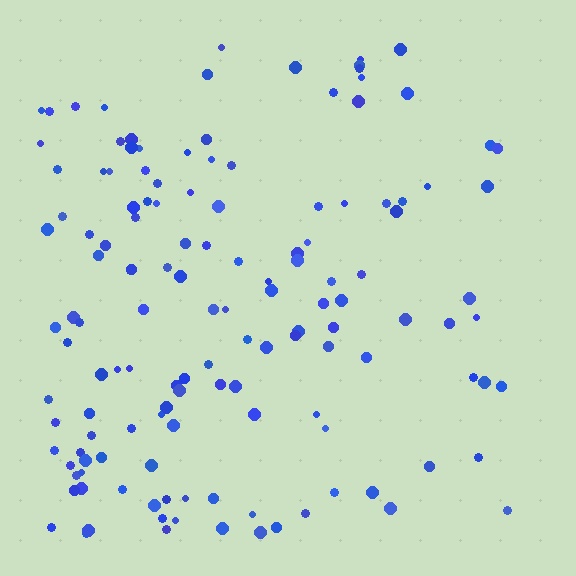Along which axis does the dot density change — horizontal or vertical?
Horizontal.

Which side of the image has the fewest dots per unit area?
The right.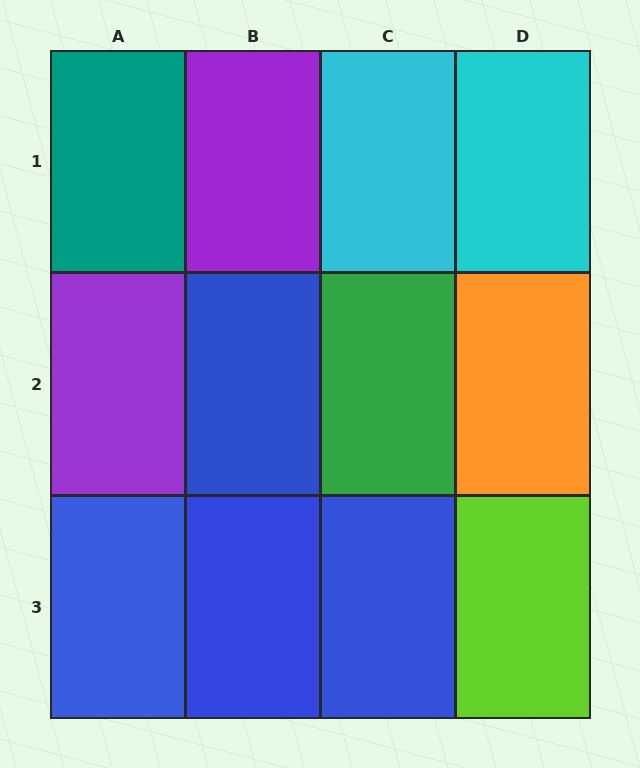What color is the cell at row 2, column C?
Green.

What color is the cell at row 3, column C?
Blue.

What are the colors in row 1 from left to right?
Teal, purple, cyan, cyan.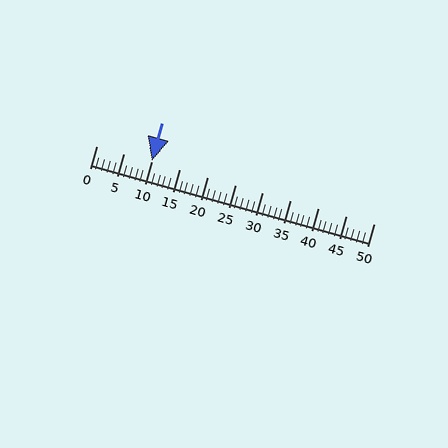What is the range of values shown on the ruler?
The ruler shows values from 0 to 50.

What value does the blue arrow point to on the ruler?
The blue arrow points to approximately 10.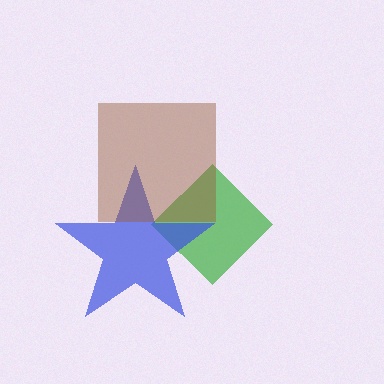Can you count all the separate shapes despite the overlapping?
Yes, there are 3 separate shapes.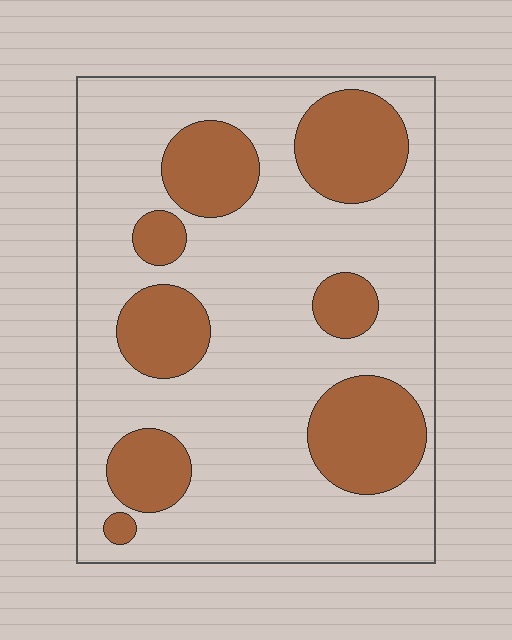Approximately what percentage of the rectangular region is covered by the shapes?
Approximately 30%.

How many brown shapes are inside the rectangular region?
8.